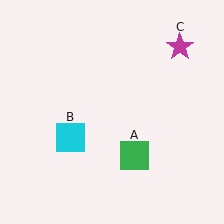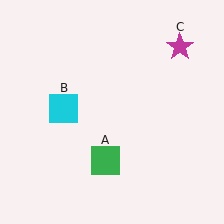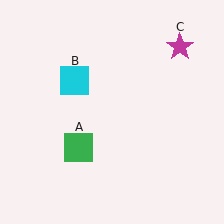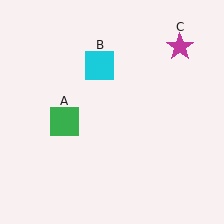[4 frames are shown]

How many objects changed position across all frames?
2 objects changed position: green square (object A), cyan square (object B).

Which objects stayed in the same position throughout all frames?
Magenta star (object C) remained stationary.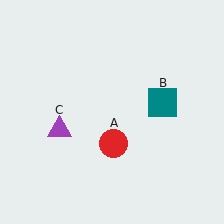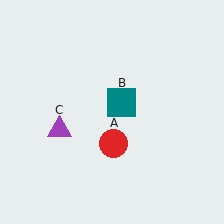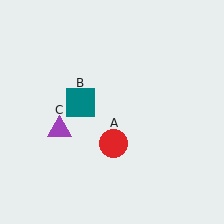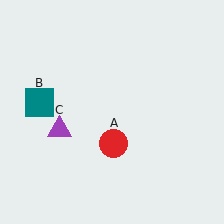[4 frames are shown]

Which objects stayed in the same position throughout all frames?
Red circle (object A) and purple triangle (object C) remained stationary.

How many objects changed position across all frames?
1 object changed position: teal square (object B).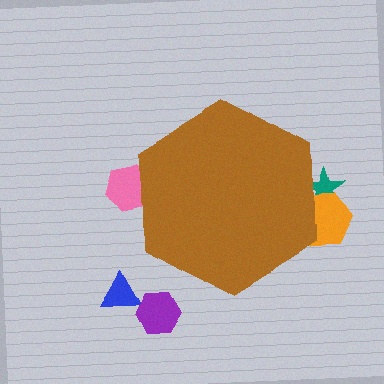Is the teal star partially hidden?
Yes, the teal star is partially hidden behind the brown hexagon.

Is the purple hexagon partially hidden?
No, the purple hexagon is fully visible.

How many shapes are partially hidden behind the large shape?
3 shapes are partially hidden.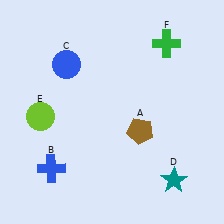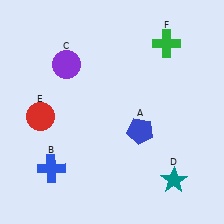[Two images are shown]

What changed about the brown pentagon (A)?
In Image 1, A is brown. In Image 2, it changed to blue.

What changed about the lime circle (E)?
In Image 1, E is lime. In Image 2, it changed to red.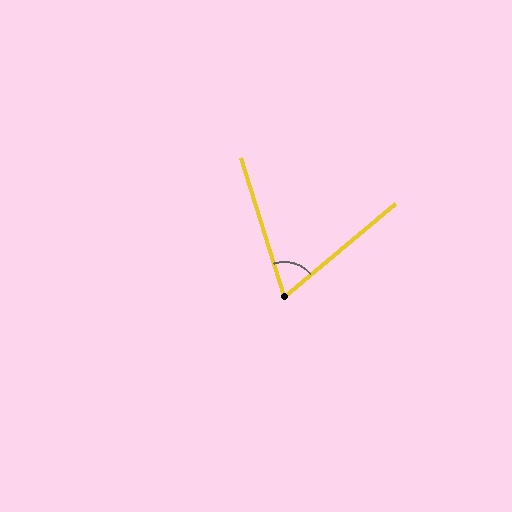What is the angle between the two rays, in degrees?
Approximately 67 degrees.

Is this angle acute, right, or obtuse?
It is acute.